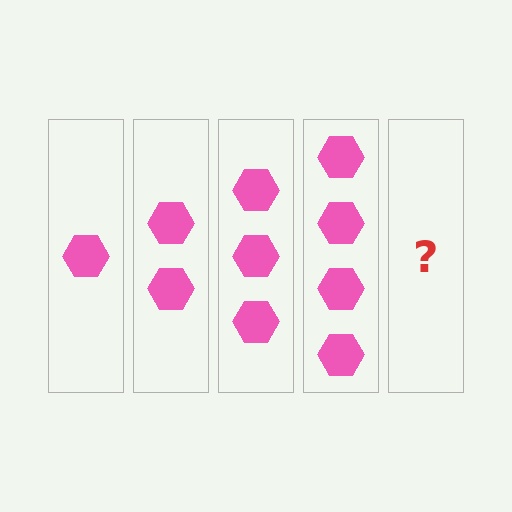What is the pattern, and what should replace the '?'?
The pattern is that each step adds one more hexagon. The '?' should be 5 hexagons.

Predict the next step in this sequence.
The next step is 5 hexagons.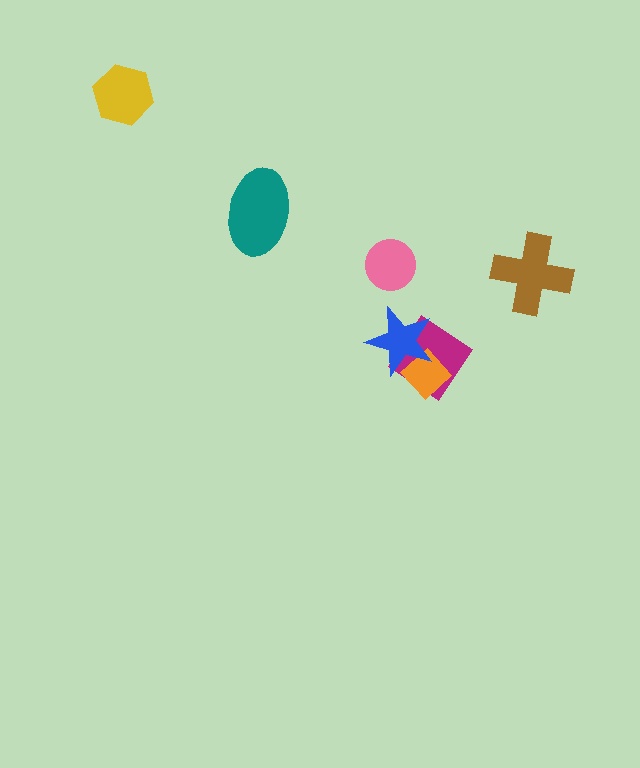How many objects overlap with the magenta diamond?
2 objects overlap with the magenta diamond.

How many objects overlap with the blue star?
2 objects overlap with the blue star.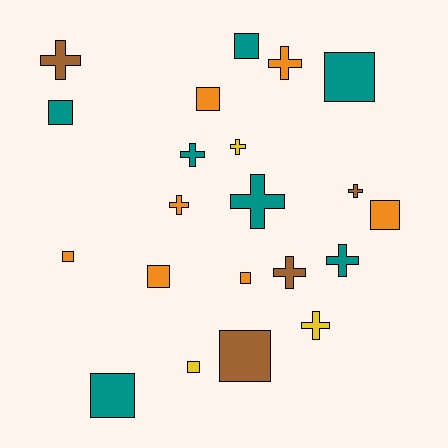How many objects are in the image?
There are 21 objects.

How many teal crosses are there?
There are 3 teal crosses.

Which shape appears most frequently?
Square, with 11 objects.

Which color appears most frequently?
Orange, with 7 objects.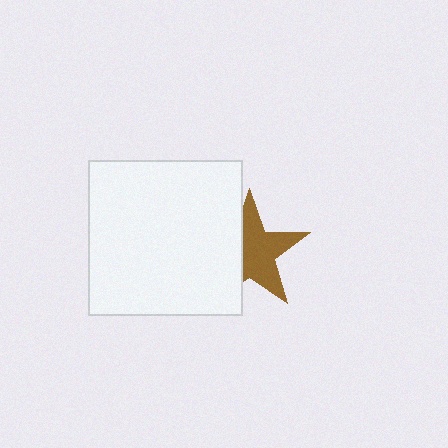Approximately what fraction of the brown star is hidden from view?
Roughly 39% of the brown star is hidden behind the white square.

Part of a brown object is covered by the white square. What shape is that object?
It is a star.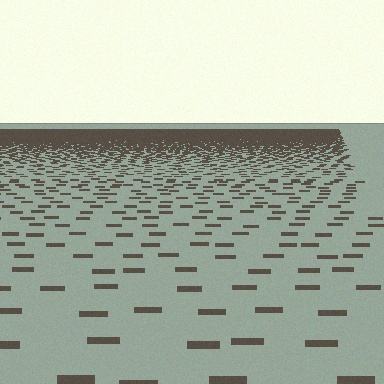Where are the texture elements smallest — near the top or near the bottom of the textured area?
Near the top.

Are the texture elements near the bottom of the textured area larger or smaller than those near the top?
Larger. Near the bottom, elements are closer to the viewer and appear at a bigger on-screen size.